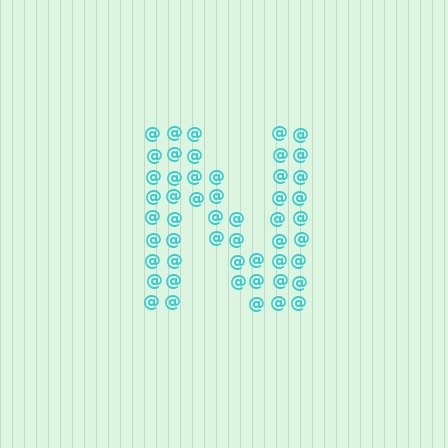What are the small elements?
The small elements are at signs.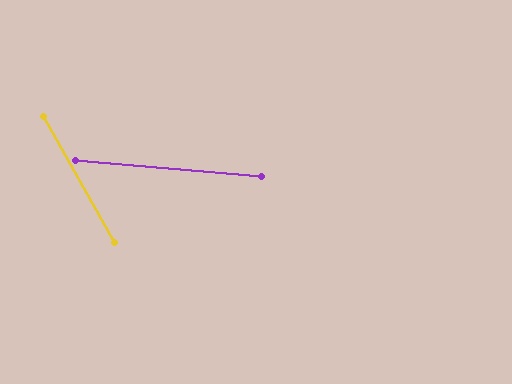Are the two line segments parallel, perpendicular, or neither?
Neither parallel nor perpendicular — they differ by about 56°.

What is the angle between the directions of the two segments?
Approximately 56 degrees.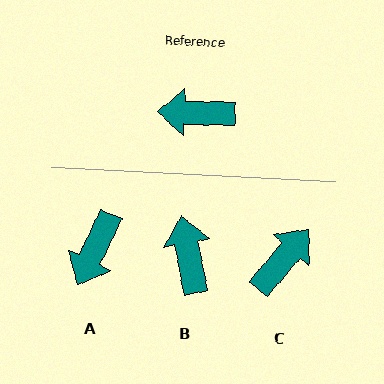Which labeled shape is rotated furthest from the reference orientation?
C, about 129 degrees away.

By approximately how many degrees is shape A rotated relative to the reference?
Approximately 66 degrees counter-clockwise.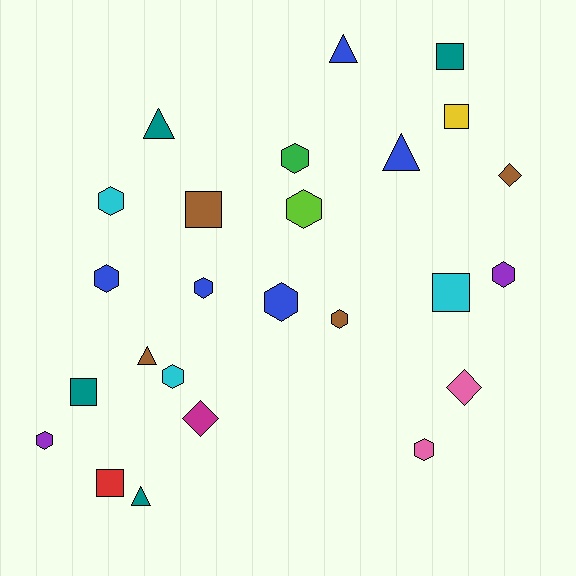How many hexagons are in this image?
There are 11 hexagons.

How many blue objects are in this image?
There are 5 blue objects.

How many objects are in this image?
There are 25 objects.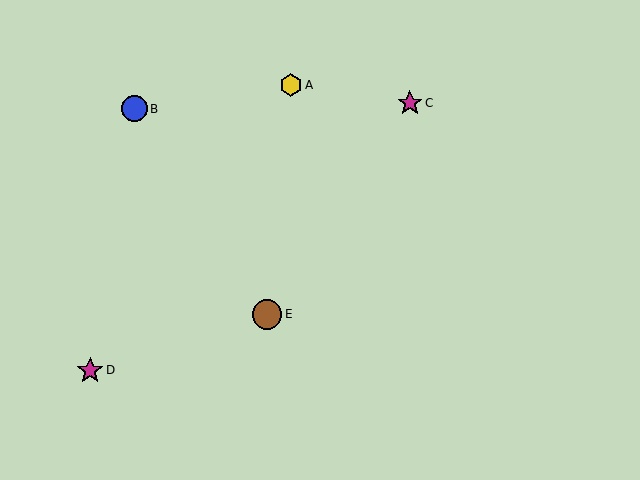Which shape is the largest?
The brown circle (labeled E) is the largest.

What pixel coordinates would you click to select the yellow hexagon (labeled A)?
Click at (291, 85) to select the yellow hexagon A.